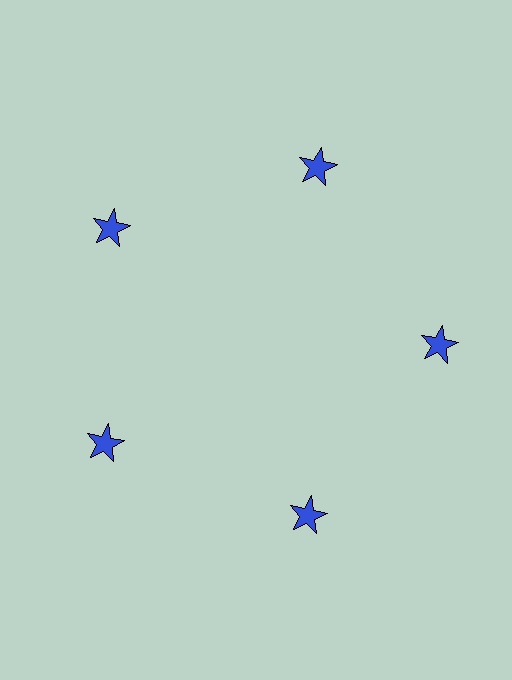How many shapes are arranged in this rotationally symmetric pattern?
There are 5 shapes, arranged in 5 groups of 1.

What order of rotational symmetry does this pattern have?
This pattern has 5-fold rotational symmetry.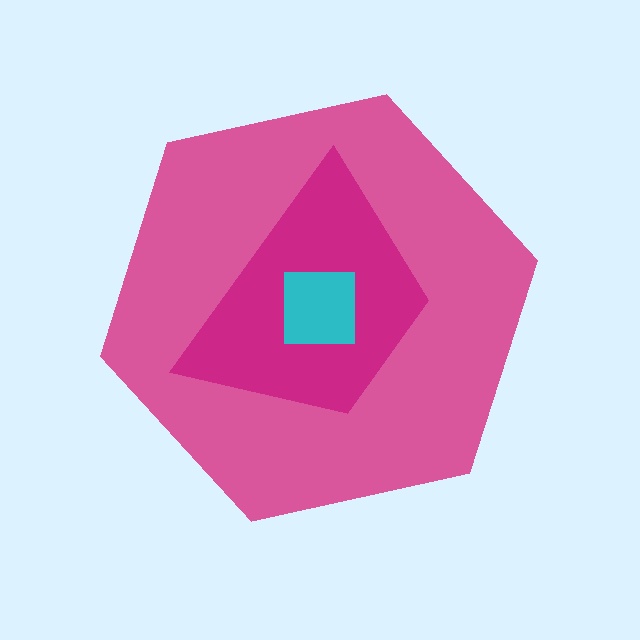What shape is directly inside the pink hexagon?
The magenta trapezoid.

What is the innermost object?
The cyan square.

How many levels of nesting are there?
3.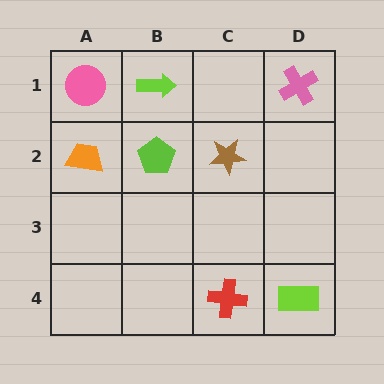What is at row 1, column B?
A lime arrow.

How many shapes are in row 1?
3 shapes.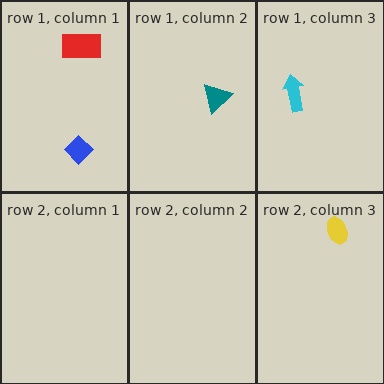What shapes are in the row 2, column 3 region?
The yellow ellipse.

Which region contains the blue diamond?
The row 1, column 1 region.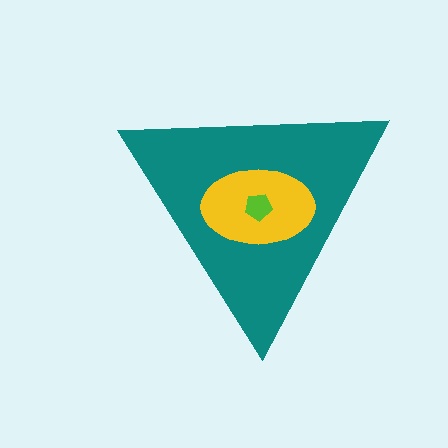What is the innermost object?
The lime pentagon.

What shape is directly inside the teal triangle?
The yellow ellipse.